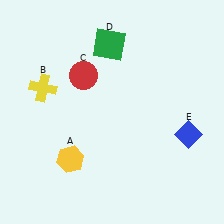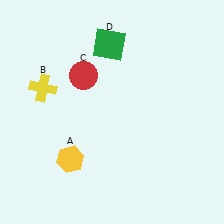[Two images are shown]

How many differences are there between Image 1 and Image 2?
There is 1 difference between the two images.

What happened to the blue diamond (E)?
The blue diamond (E) was removed in Image 2. It was in the bottom-right area of Image 1.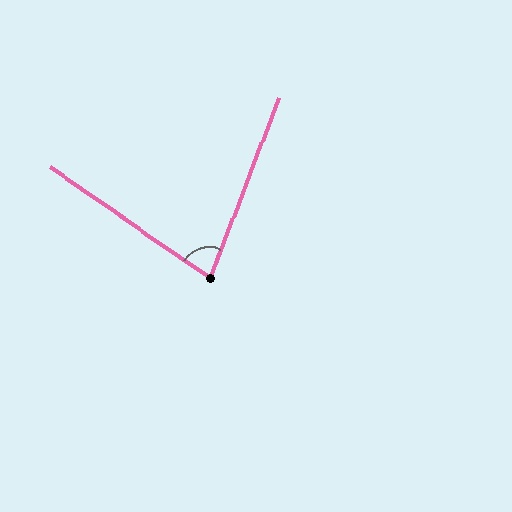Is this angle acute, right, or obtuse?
It is acute.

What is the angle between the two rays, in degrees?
Approximately 76 degrees.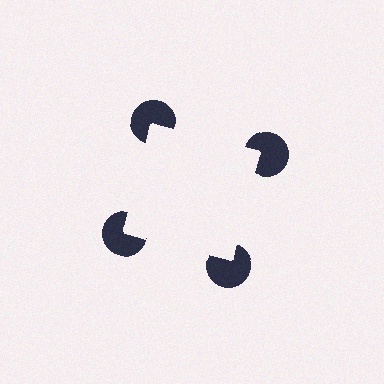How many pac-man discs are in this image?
There are 4 — one at each vertex of the illusory square.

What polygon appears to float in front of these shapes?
An illusory square — its edges are inferred from the aligned wedge cuts in the pac-man discs, not physically drawn.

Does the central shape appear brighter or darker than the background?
It typically appears slightly brighter than the background, even though no actual brightness change is drawn.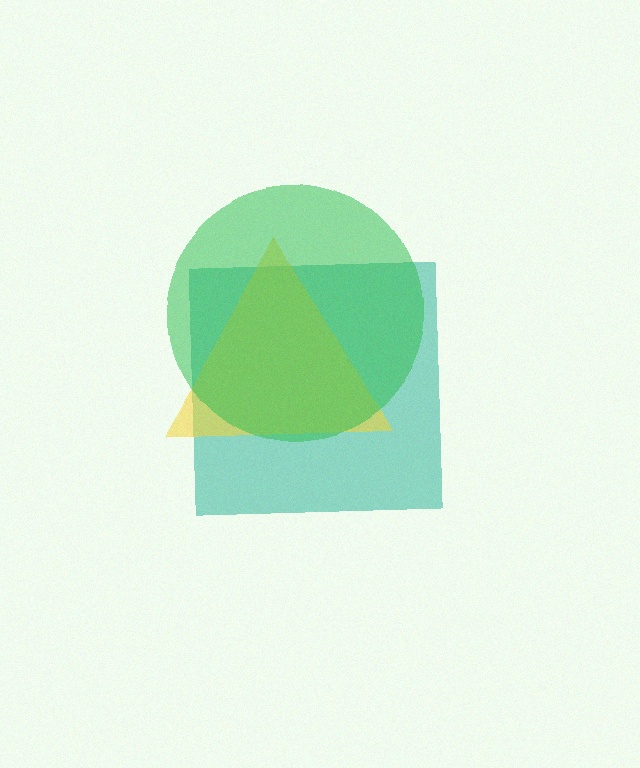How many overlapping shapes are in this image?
There are 3 overlapping shapes in the image.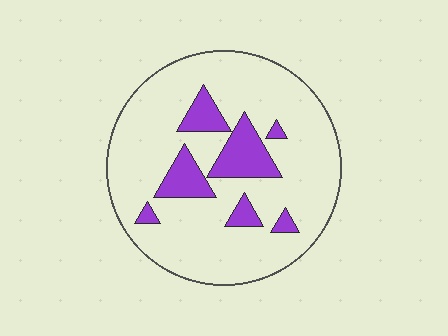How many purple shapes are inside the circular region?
7.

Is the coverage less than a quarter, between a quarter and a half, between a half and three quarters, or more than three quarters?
Less than a quarter.